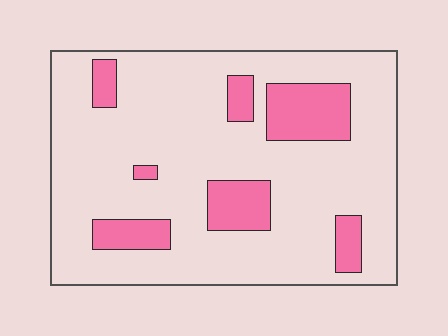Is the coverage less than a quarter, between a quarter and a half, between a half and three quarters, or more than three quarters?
Less than a quarter.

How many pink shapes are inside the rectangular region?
7.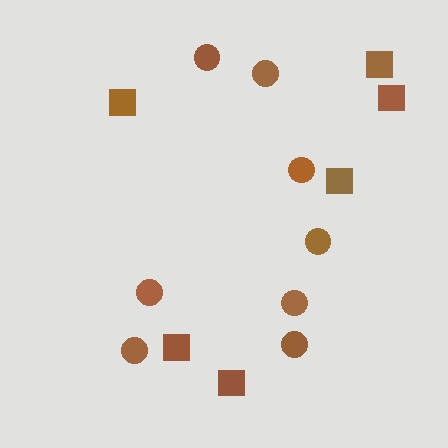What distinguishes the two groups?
There are 2 groups: one group of squares (6) and one group of circles (8).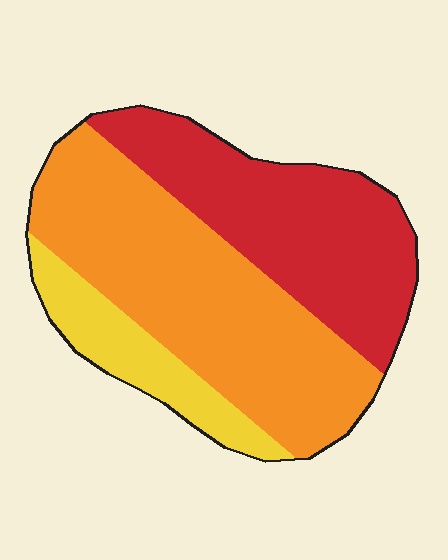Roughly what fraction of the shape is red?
Red covers roughly 35% of the shape.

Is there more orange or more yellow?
Orange.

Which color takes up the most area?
Orange, at roughly 50%.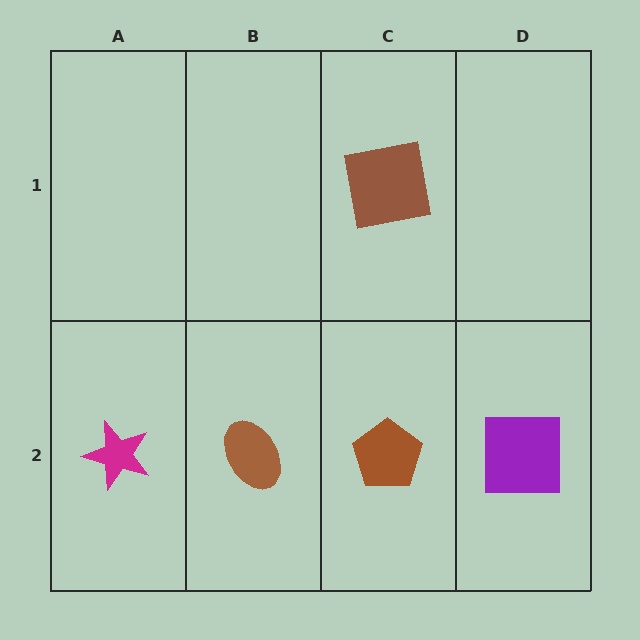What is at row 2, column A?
A magenta star.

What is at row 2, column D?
A purple square.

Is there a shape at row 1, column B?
No, that cell is empty.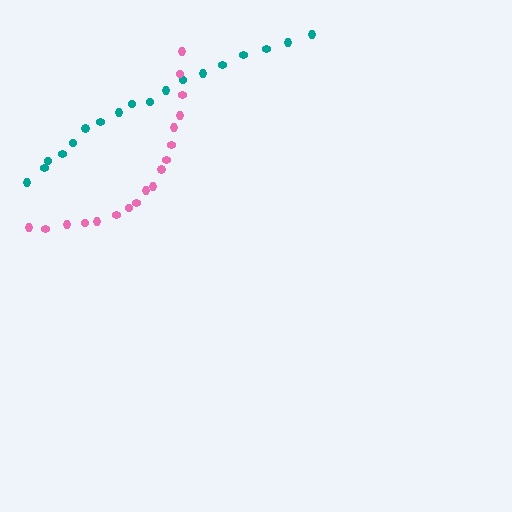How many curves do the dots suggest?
There are 2 distinct paths.